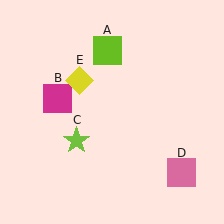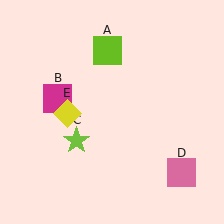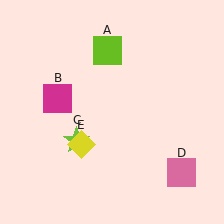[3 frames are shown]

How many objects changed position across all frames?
1 object changed position: yellow diamond (object E).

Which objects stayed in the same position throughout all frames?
Lime square (object A) and magenta square (object B) and lime star (object C) and pink square (object D) remained stationary.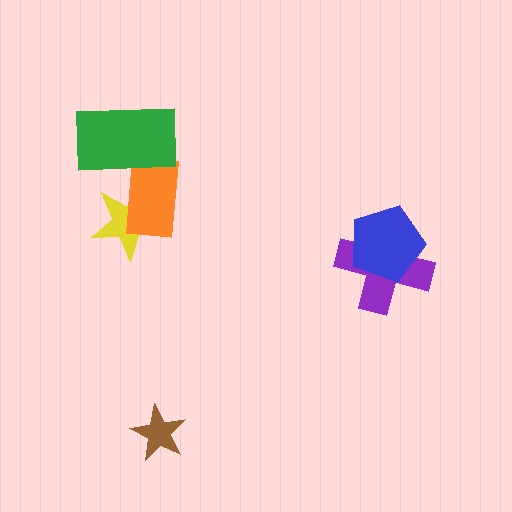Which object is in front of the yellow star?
The orange rectangle is in front of the yellow star.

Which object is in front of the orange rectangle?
The green rectangle is in front of the orange rectangle.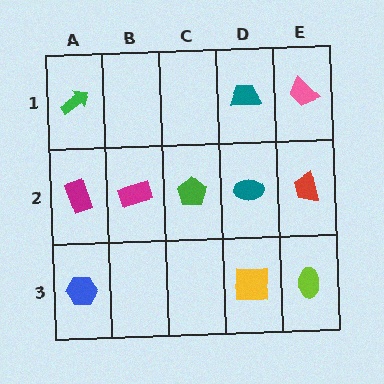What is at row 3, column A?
A blue hexagon.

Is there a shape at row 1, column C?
No, that cell is empty.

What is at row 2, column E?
A red trapezoid.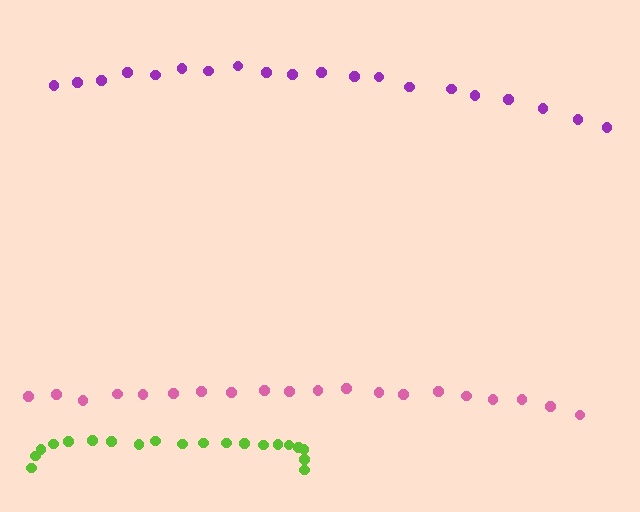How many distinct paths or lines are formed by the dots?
There are 3 distinct paths.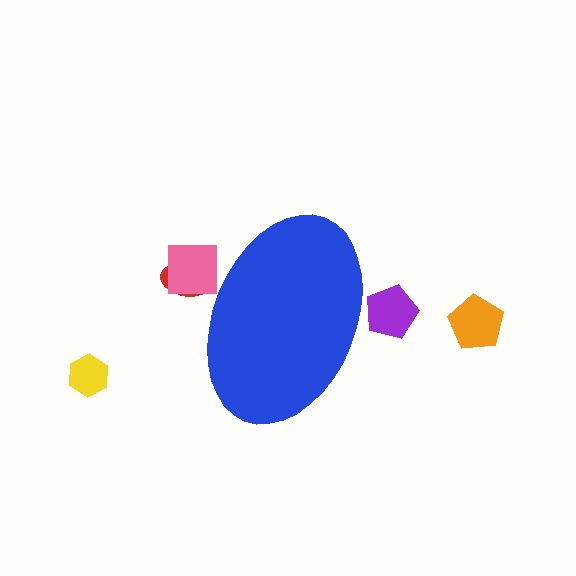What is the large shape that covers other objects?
A blue ellipse.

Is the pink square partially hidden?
Yes, the pink square is partially hidden behind the blue ellipse.